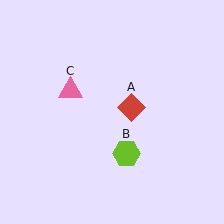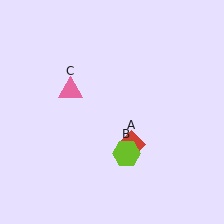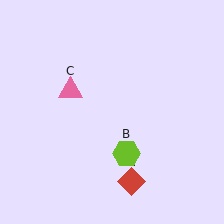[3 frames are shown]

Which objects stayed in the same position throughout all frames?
Lime hexagon (object B) and pink triangle (object C) remained stationary.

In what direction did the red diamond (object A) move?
The red diamond (object A) moved down.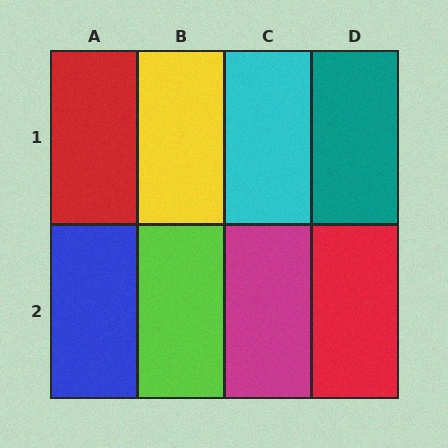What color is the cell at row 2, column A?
Blue.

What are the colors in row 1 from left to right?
Red, yellow, cyan, teal.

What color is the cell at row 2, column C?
Magenta.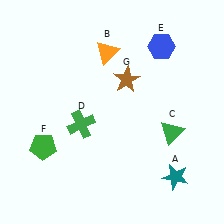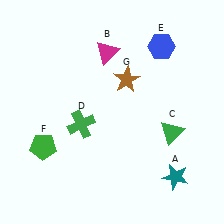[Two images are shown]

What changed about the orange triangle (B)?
In Image 1, B is orange. In Image 2, it changed to magenta.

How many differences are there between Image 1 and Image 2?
There is 1 difference between the two images.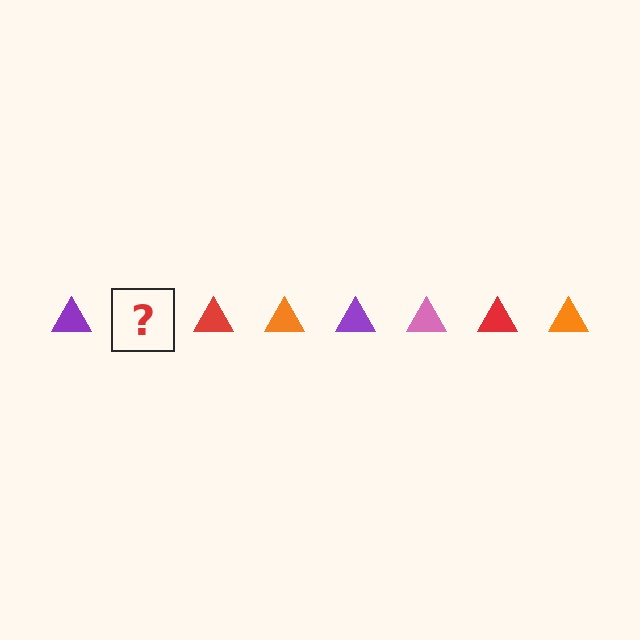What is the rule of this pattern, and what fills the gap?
The rule is that the pattern cycles through purple, pink, red, orange triangles. The gap should be filled with a pink triangle.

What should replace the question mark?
The question mark should be replaced with a pink triangle.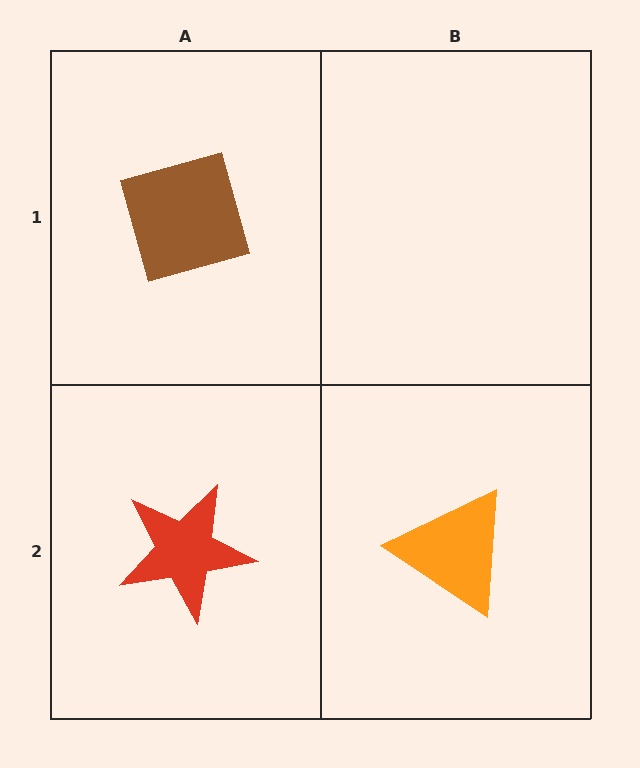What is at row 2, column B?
An orange triangle.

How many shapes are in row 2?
2 shapes.